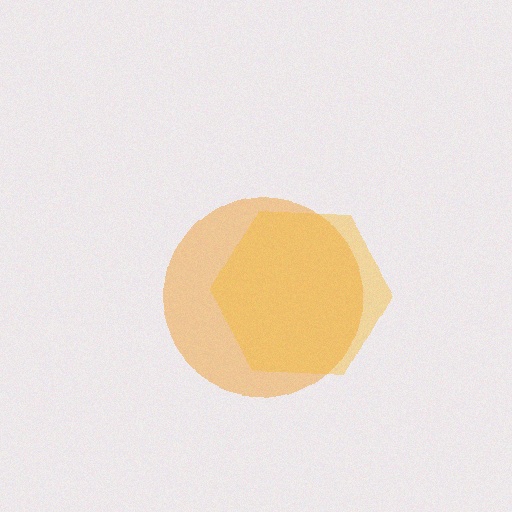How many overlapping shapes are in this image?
There are 2 overlapping shapes in the image.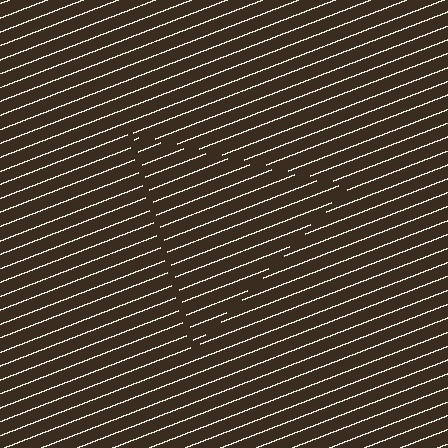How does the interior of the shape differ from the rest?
The interior of the shape contains the same grating, shifted by half a period — the contour is defined by the phase discontinuity where line-ends from the inner and outer gratings abut.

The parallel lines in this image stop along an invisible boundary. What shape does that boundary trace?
An illusory triangle. The interior of the shape contains the same grating, shifted by half a period — the contour is defined by the phase discontinuity where line-ends from the inner and outer gratings abut.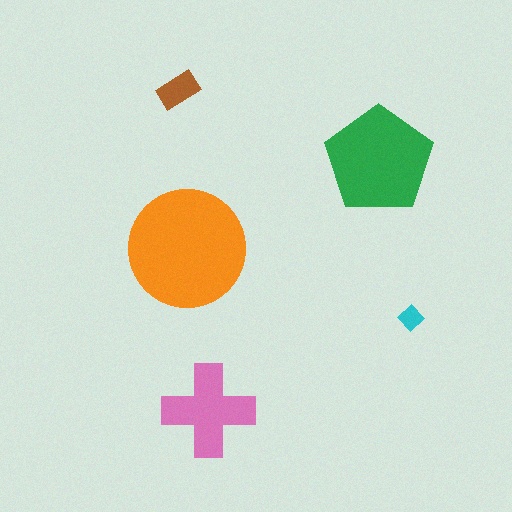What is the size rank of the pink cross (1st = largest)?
3rd.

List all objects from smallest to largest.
The cyan diamond, the brown rectangle, the pink cross, the green pentagon, the orange circle.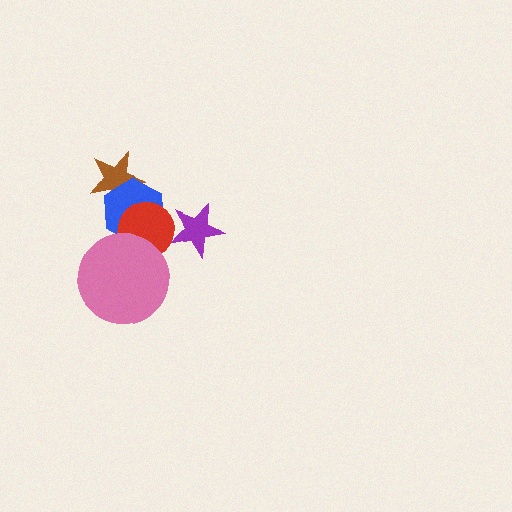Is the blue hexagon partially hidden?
Yes, it is partially covered by another shape.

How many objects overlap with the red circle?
3 objects overlap with the red circle.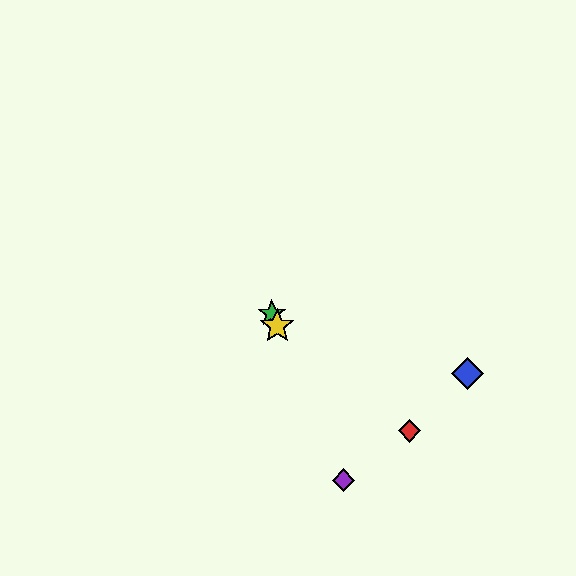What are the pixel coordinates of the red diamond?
The red diamond is at (409, 431).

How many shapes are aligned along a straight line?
3 shapes (the green star, the yellow star, the purple diamond) are aligned along a straight line.